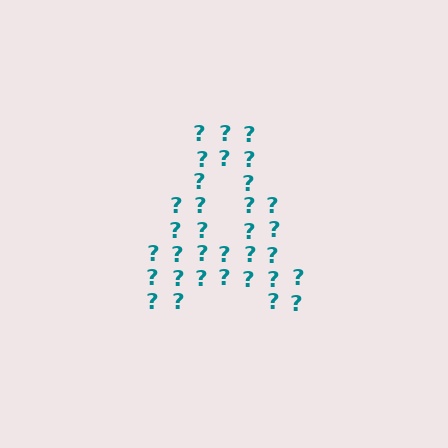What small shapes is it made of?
It is made of small question marks.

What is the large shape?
The large shape is the letter A.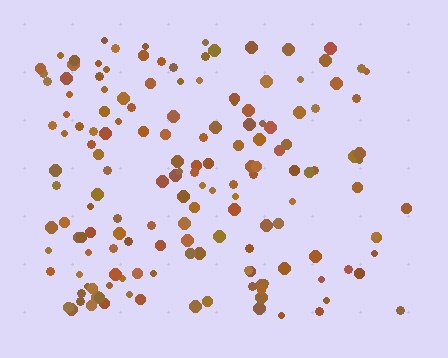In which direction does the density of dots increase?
From right to left, with the left side densest.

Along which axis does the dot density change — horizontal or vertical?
Horizontal.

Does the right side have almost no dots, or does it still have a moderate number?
Still a moderate number, just noticeably fewer than the left.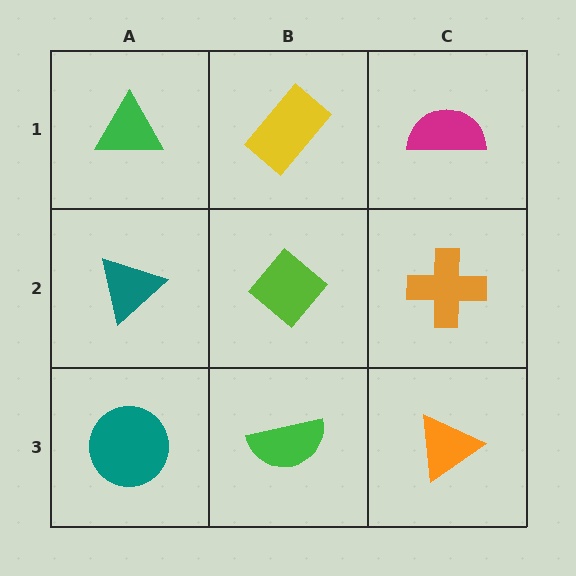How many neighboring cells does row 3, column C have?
2.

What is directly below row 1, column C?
An orange cross.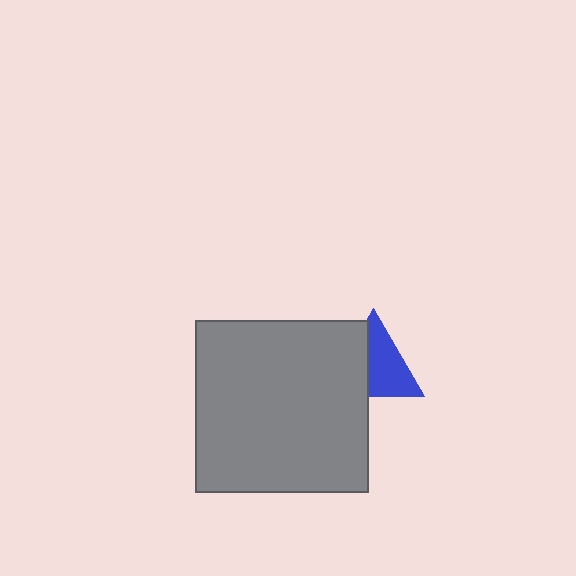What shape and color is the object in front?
The object in front is a gray square.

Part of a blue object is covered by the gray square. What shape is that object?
It is a triangle.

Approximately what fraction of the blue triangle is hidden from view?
Roughly 42% of the blue triangle is hidden behind the gray square.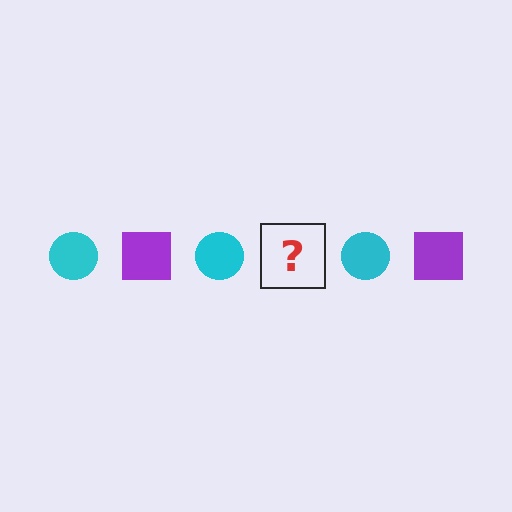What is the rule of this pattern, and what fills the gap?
The rule is that the pattern alternates between cyan circle and purple square. The gap should be filled with a purple square.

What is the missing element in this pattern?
The missing element is a purple square.